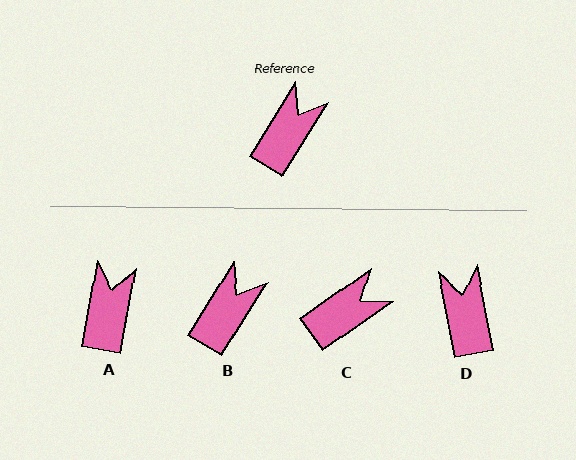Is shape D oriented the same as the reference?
No, it is off by about 43 degrees.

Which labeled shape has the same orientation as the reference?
B.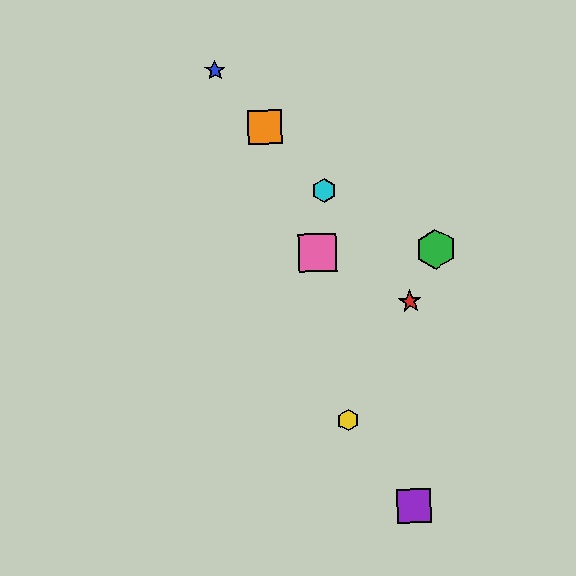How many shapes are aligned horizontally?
2 shapes (the green hexagon, the pink square) are aligned horizontally.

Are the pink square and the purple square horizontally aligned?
No, the pink square is at y≈252 and the purple square is at y≈506.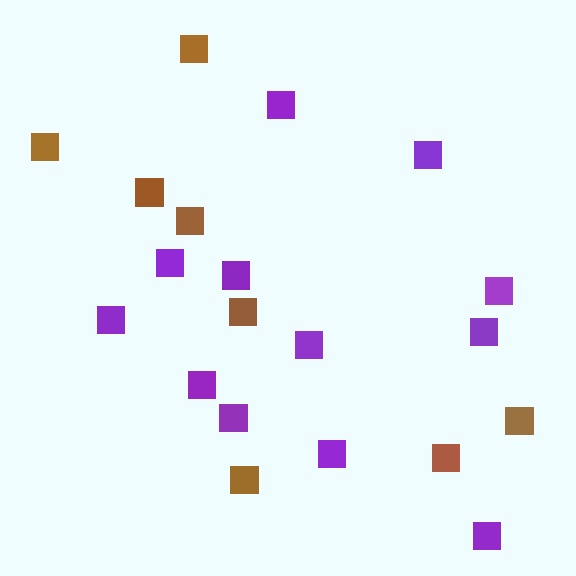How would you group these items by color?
There are 2 groups: one group of brown squares (8) and one group of purple squares (12).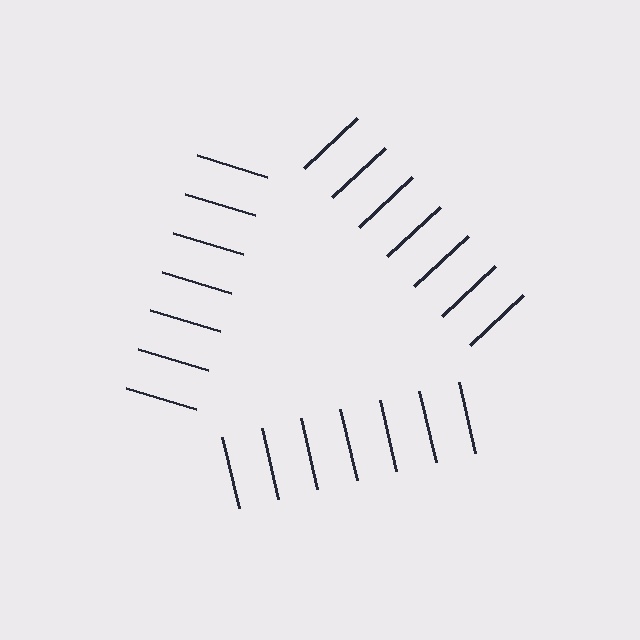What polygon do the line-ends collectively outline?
An illusory triangle — the line segments terminate on its edges but no continuous stroke is drawn.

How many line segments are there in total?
21 — 7 along each of the 3 edges.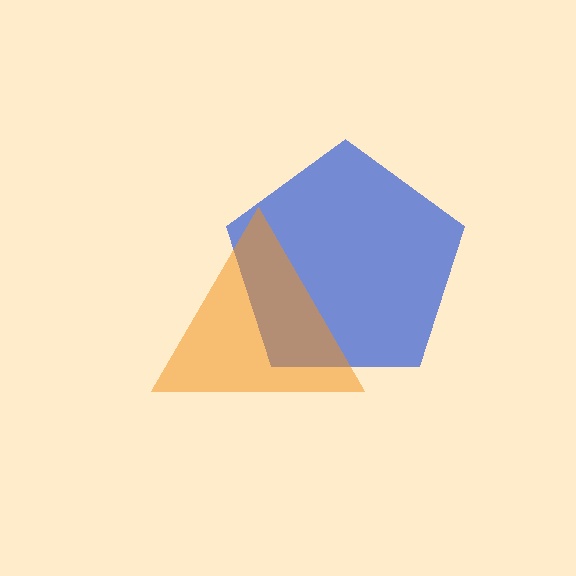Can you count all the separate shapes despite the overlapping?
Yes, there are 2 separate shapes.